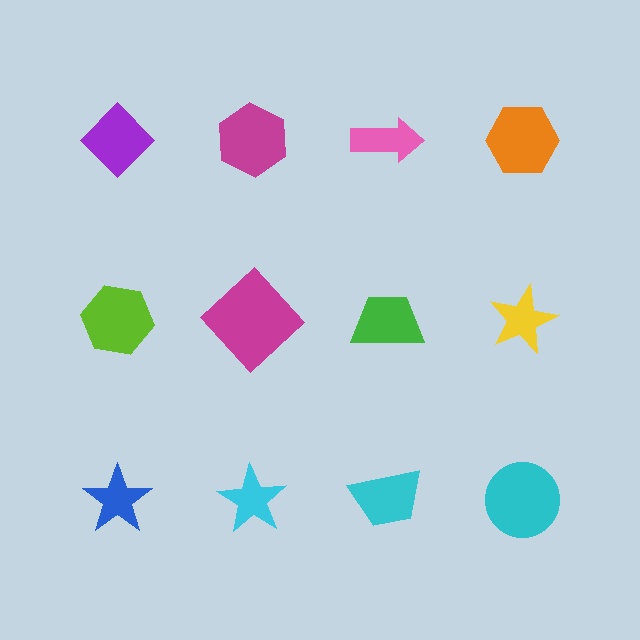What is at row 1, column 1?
A purple diamond.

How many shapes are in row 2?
4 shapes.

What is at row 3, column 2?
A cyan star.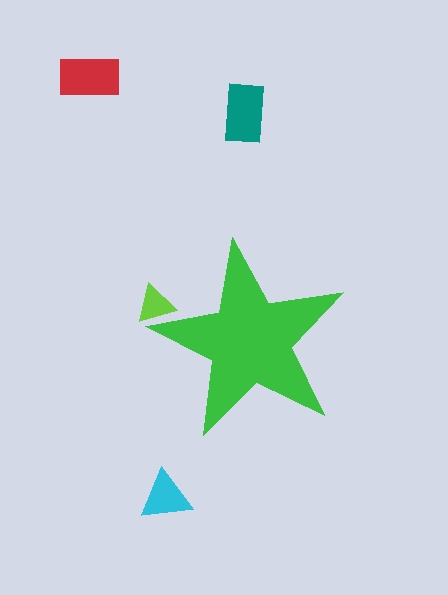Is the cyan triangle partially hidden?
No, the cyan triangle is fully visible.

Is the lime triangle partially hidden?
Yes, the lime triangle is partially hidden behind the green star.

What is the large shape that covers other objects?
A green star.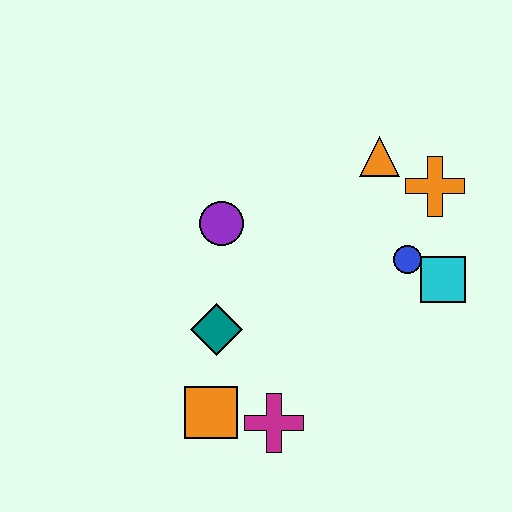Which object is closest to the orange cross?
The orange triangle is closest to the orange cross.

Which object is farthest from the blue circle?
The orange square is farthest from the blue circle.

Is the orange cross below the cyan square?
No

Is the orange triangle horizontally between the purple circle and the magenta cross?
No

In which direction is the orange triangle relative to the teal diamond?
The orange triangle is above the teal diamond.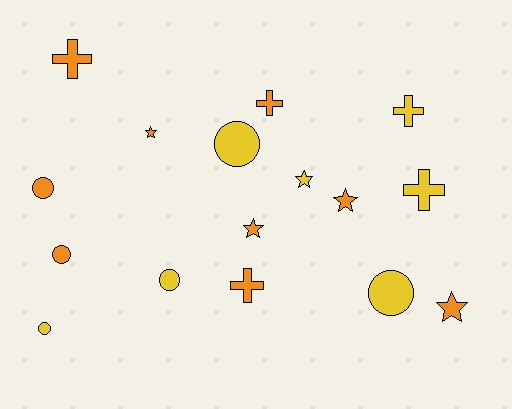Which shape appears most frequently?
Circle, with 6 objects.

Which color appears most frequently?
Orange, with 9 objects.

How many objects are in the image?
There are 16 objects.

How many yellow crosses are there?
There are 2 yellow crosses.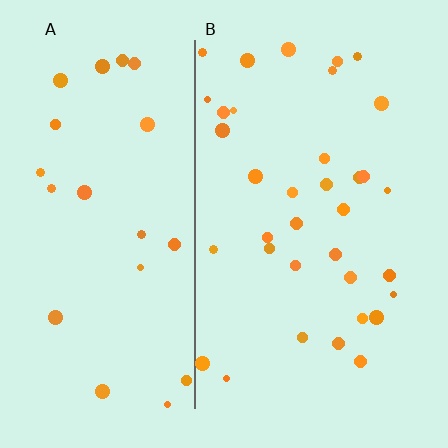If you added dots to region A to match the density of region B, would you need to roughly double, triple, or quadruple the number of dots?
Approximately double.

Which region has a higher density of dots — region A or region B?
B (the right).